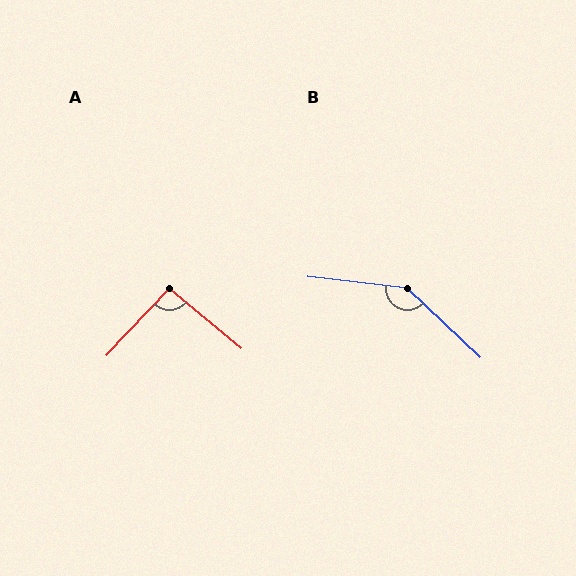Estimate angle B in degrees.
Approximately 143 degrees.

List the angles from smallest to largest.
A (93°), B (143°).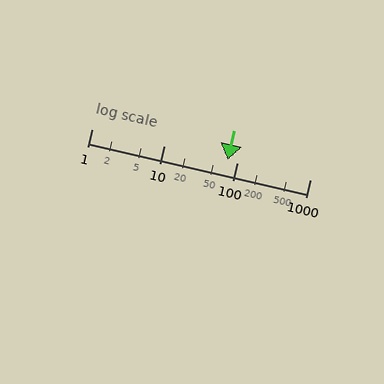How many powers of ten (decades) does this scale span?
The scale spans 3 decades, from 1 to 1000.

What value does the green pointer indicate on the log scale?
The pointer indicates approximately 73.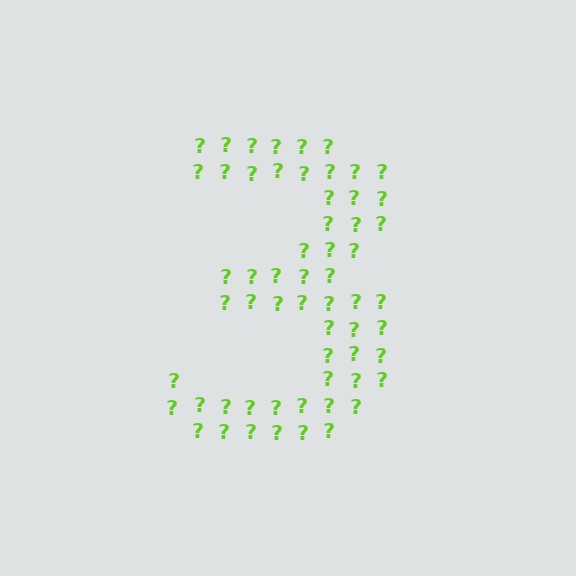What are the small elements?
The small elements are question marks.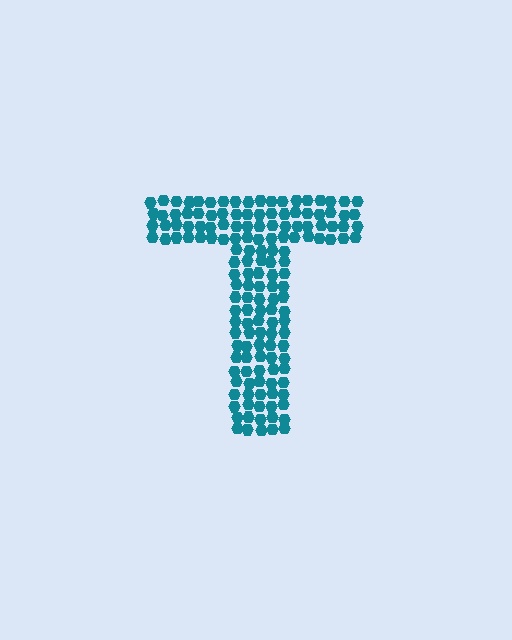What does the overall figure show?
The overall figure shows the letter T.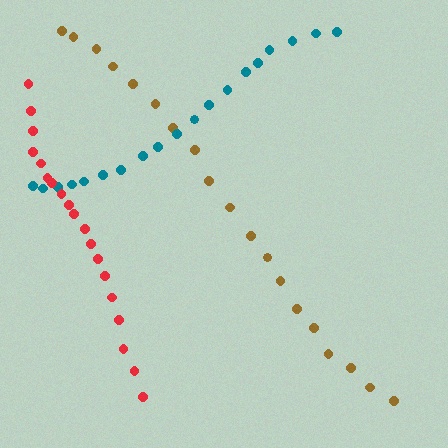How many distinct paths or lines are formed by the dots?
There are 3 distinct paths.